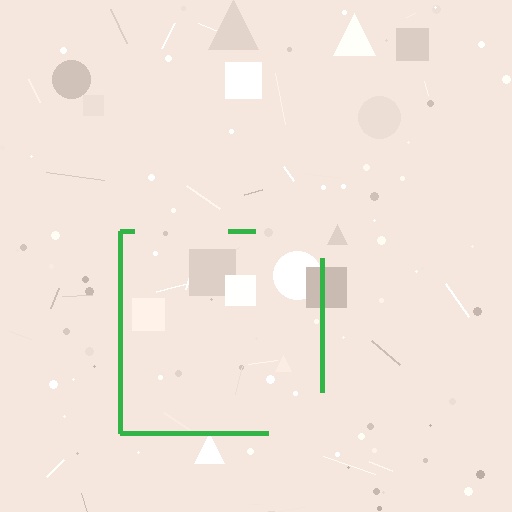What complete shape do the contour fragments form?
The contour fragments form a square.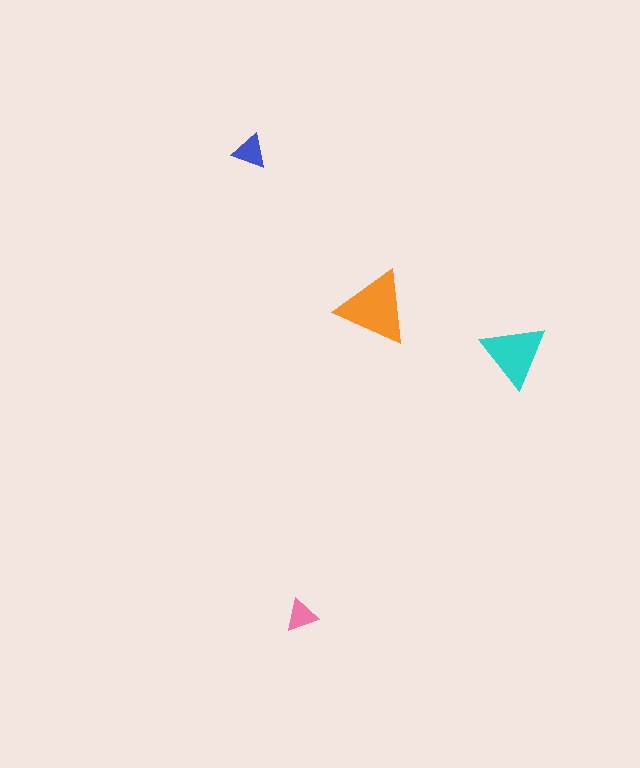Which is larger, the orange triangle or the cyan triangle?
The orange one.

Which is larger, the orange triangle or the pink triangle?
The orange one.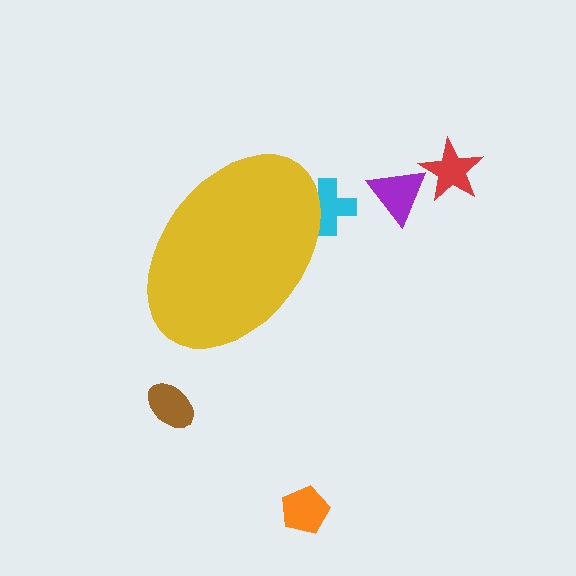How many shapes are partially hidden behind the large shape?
1 shape is partially hidden.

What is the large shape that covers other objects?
A yellow ellipse.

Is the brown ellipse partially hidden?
No, the brown ellipse is fully visible.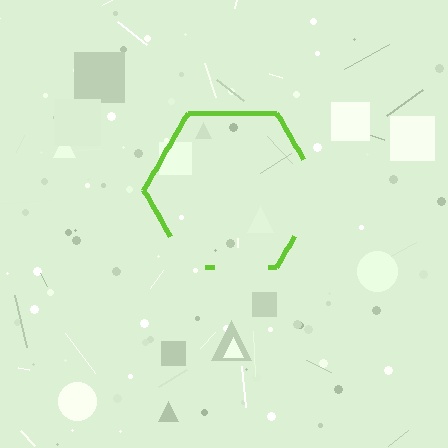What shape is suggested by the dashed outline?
The dashed outline suggests a hexagon.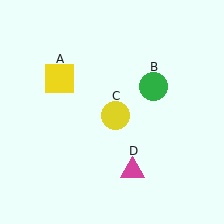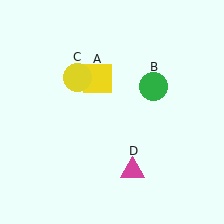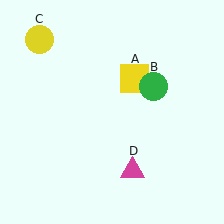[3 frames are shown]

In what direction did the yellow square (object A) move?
The yellow square (object A) moved right.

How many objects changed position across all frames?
2 objects changed position: yellow square (object A), yellow circle (object C).